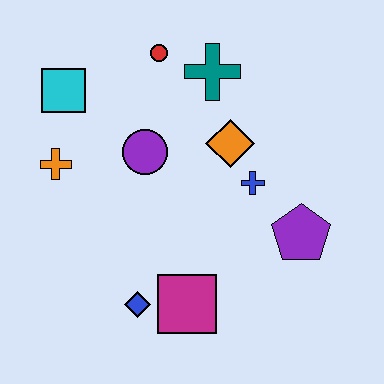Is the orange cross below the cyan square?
Yes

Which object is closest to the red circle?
The teal cross is closest to the red circle.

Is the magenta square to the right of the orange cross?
Yes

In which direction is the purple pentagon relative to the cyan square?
The purple pentagon is to the right of the cyan square.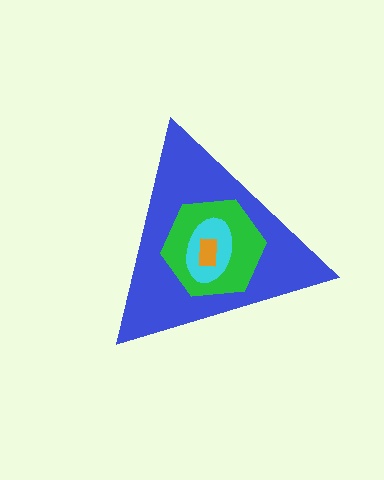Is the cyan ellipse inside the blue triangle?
Yes.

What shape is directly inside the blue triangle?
The green hexagon.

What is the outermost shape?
The blue triangle.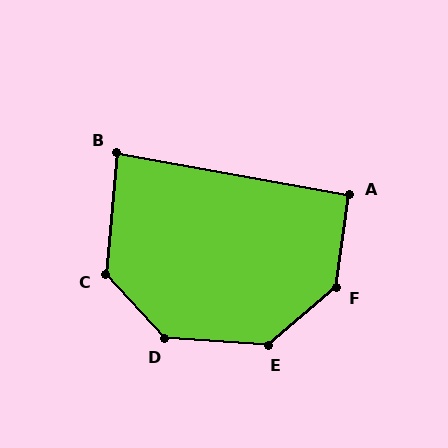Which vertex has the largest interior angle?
F, at approximately 139 degrees.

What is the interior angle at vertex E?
Approximately 136 degrees (obtuse).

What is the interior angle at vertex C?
Approximately 132 degrees (obtuse).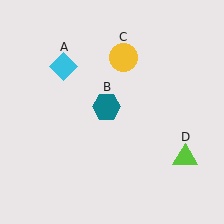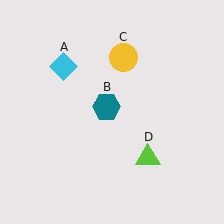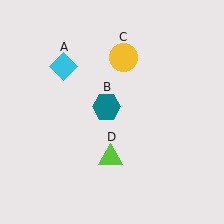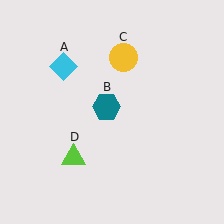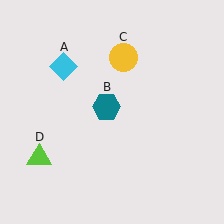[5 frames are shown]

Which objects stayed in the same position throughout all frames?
Cyan diamond (object A) and teal hexagon (object B) and yellow circle (object C) remained stationary.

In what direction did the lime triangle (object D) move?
The lime triangle (object D) moved left.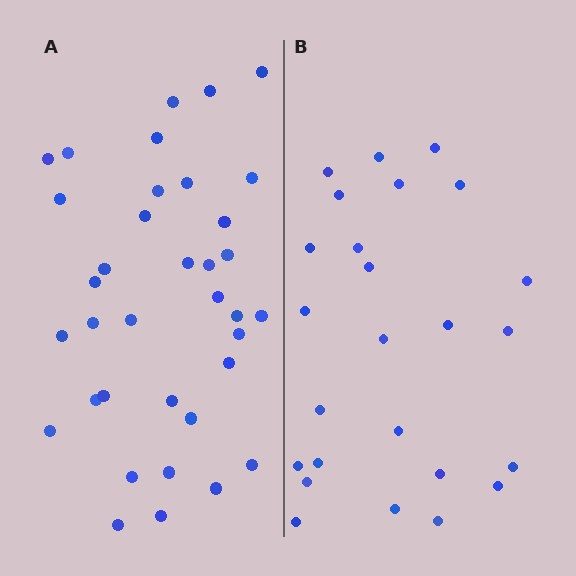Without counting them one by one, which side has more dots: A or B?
Region A (the left region) has more dots.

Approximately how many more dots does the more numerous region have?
Region A has roughly 12 or so more dots than region B.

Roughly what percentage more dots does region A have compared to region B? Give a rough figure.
About 45% more.